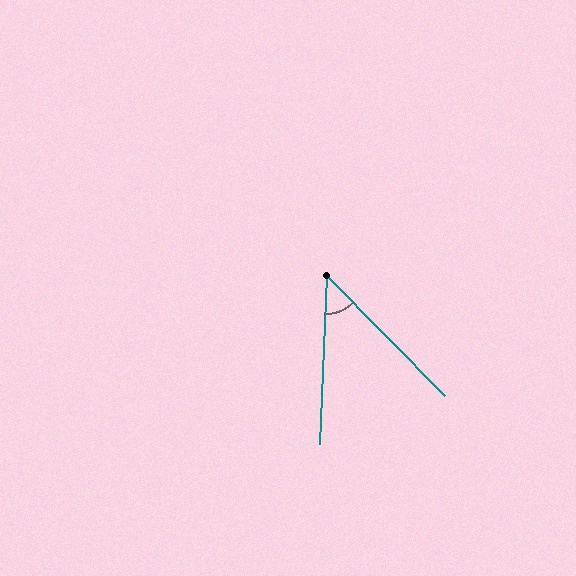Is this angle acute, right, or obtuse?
It is acute.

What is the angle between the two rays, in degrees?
Approximately 47 degrees.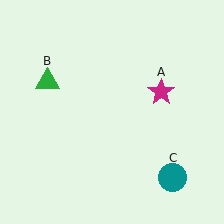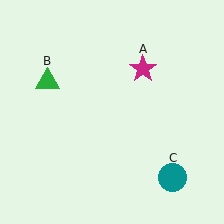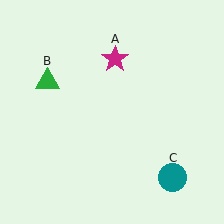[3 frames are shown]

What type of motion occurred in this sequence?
The magenta star (object A) rotated counterclockwise around the center of the scene.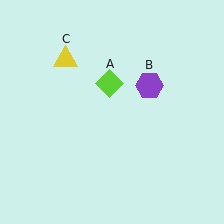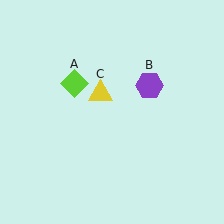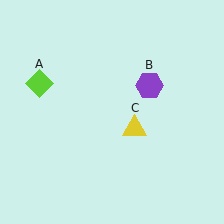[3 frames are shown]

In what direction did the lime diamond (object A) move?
The lime diamond (object A) moved left.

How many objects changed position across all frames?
2 objects changed position: lime diamond (object A), yellow triangle (object C).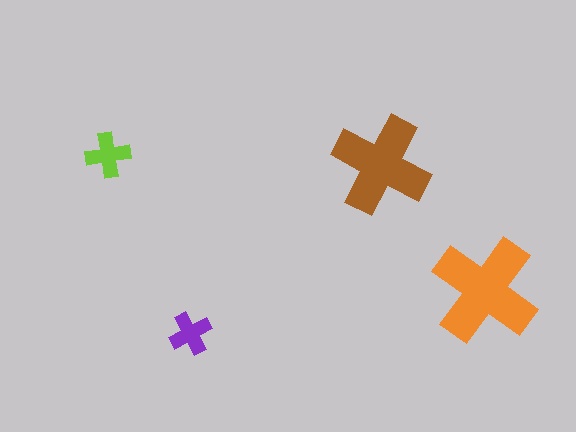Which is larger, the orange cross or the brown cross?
The orange one.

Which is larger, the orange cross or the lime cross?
The orange one.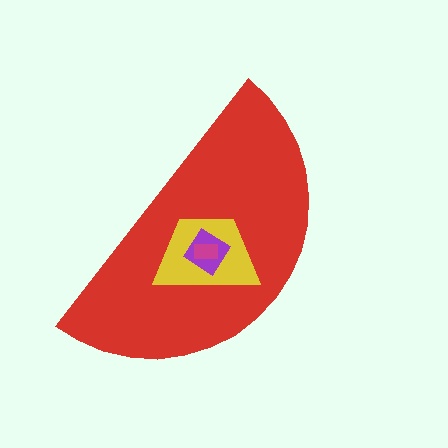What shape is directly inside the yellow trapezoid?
The purple diamond.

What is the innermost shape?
The magenta rectangle.